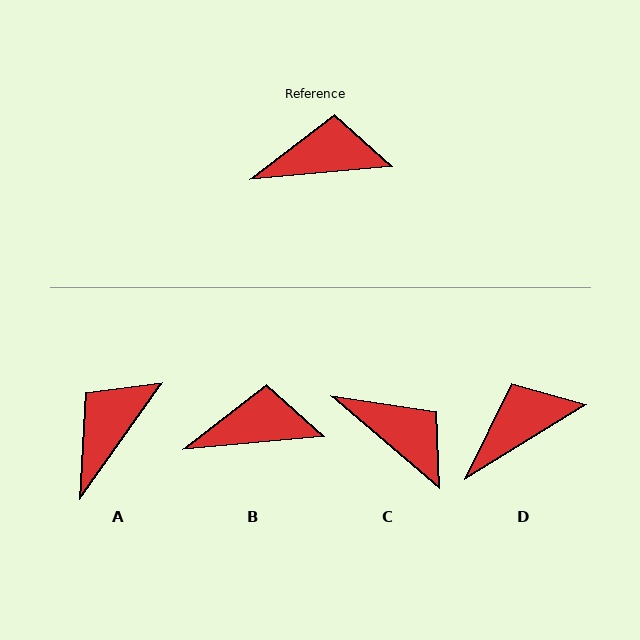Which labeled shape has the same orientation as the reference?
B.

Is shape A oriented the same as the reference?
No, it is off by about 50 degrees.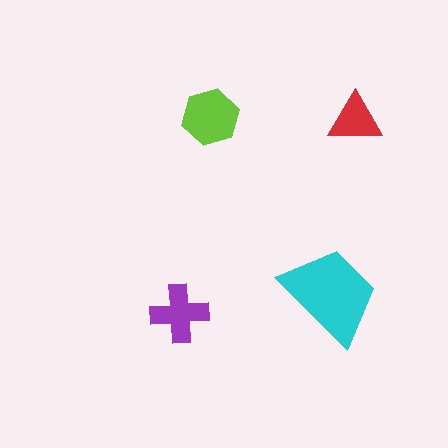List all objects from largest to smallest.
The cyan trapezoid, the lime hexagon, the purple cross, the red triangle.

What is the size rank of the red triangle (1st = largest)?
4th.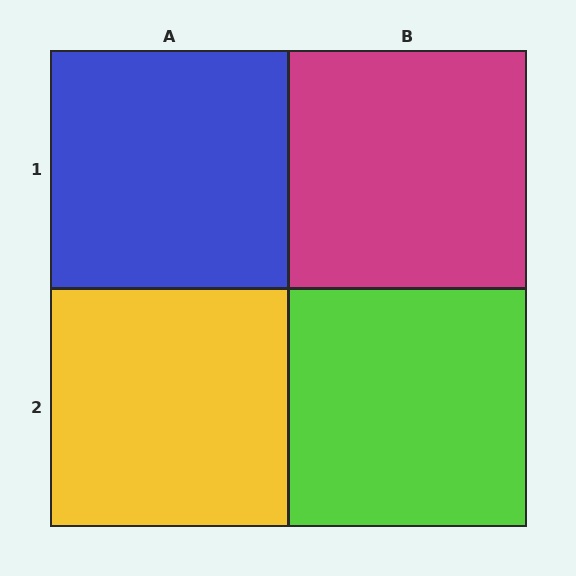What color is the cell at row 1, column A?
Blue.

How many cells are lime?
1 cell is lime.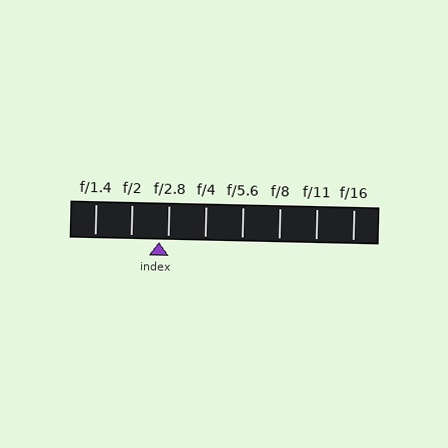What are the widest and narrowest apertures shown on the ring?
The widest aperture shown is f/1.4 and the narrowest is f/16.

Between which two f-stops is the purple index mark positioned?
The index mark is between f/2 and f/2.8.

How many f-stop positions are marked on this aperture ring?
There are 8 f-stop positions marked.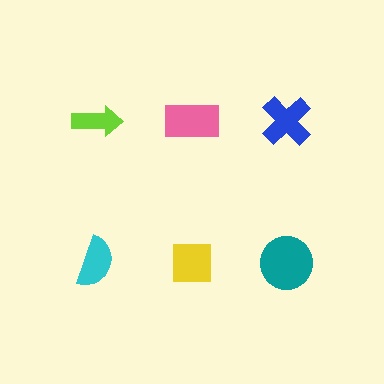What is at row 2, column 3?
A teal circle.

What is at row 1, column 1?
A lime arrow.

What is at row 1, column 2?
A pink rectangle.